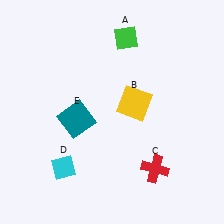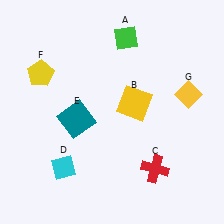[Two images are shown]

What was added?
A yellow pentagon (F), a yellow diamond (G) were added in Image 2.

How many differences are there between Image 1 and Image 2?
There are 2 differences between the two images.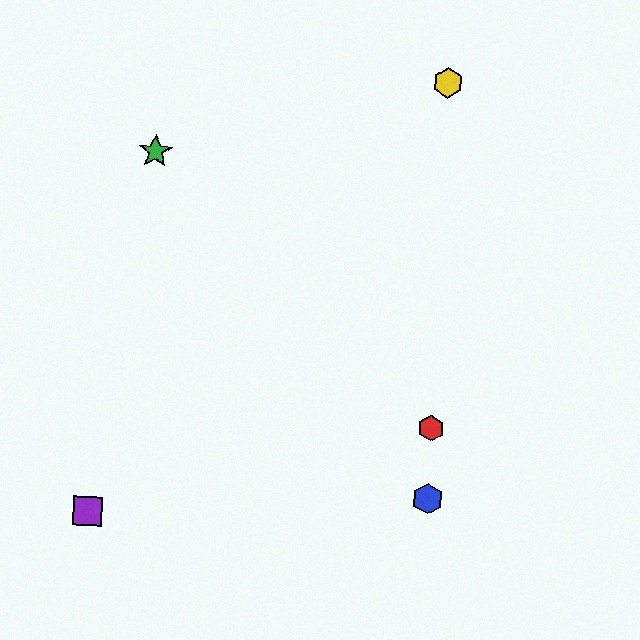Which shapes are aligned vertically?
The red hexagon, the blue hexagon, the yellow hexagon are aligned vertically.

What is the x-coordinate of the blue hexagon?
The blue hexagon is at x≈428.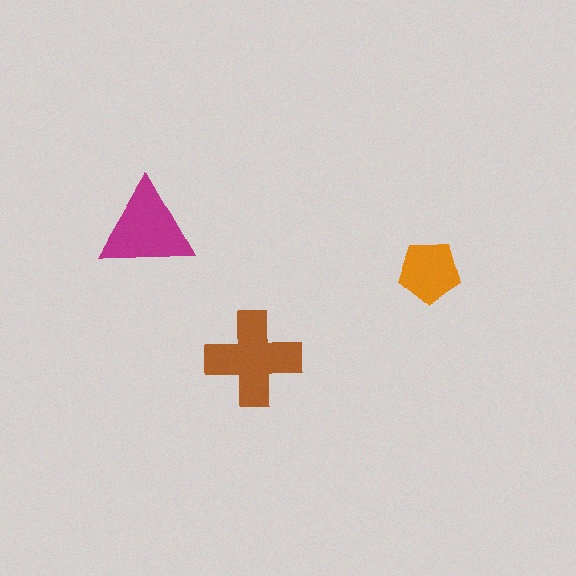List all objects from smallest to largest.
The orange pentagon, the magenta triangle, the brown cross.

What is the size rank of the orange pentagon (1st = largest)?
3rd.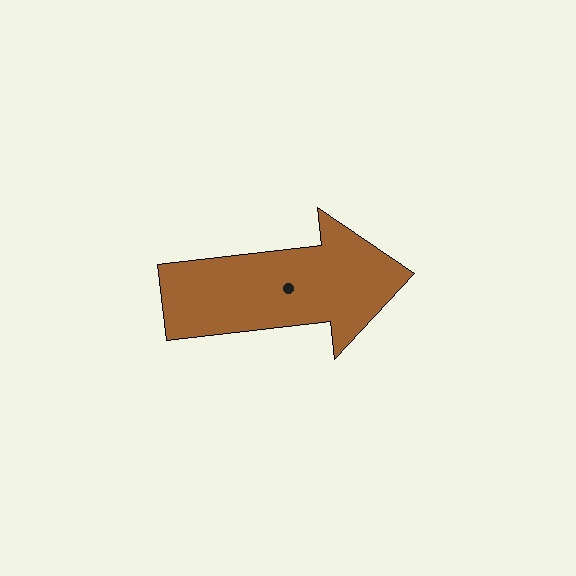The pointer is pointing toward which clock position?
Roughly 3 o'clock.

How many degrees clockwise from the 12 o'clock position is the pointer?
Approximately 83 degrees.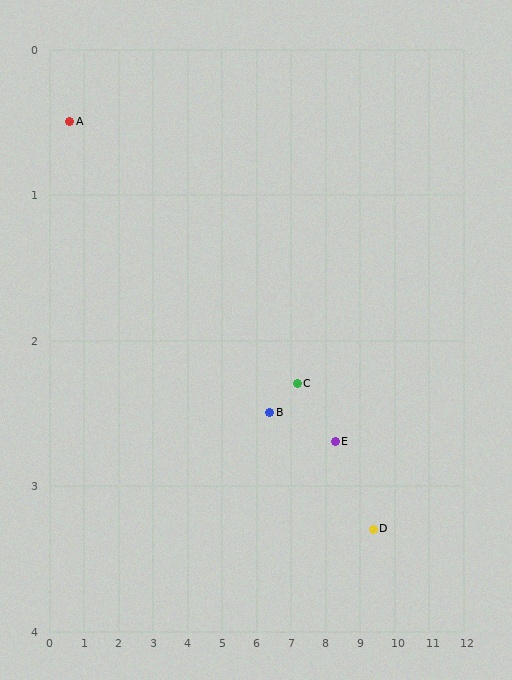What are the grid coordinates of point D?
Point D is at approximately (9.4, 3.3).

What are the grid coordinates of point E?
Point E is at approximately (8.3, 2.7).